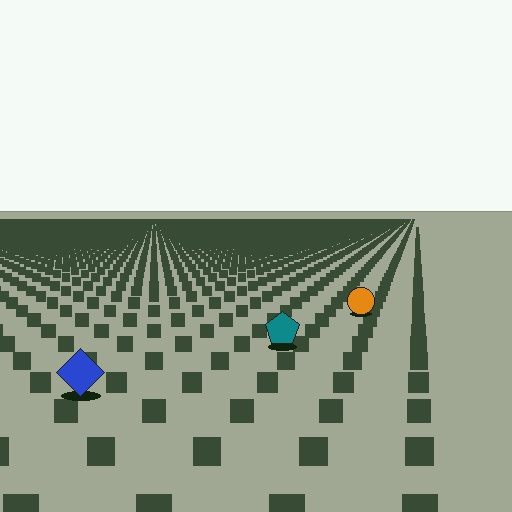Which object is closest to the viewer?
The blue diamond is closest. The texture marks near it are larger and more spread out.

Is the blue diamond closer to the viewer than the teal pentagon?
Yes. The blue diamond is closer — you can tell from the texture gradient: the ground texture is coarser near it.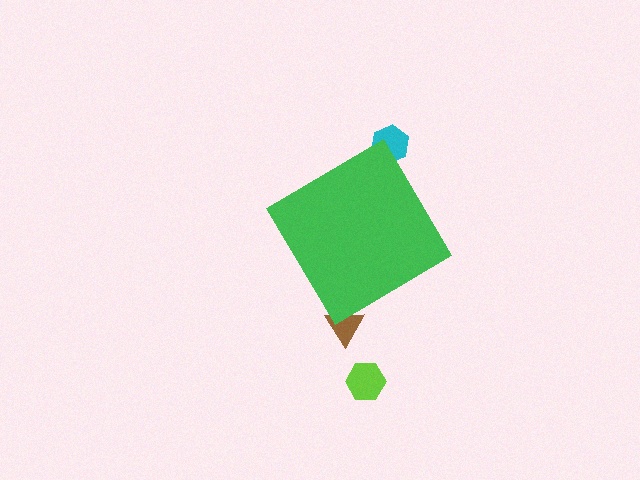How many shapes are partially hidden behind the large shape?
2 shapes are partially hidden.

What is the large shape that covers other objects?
A green diamond.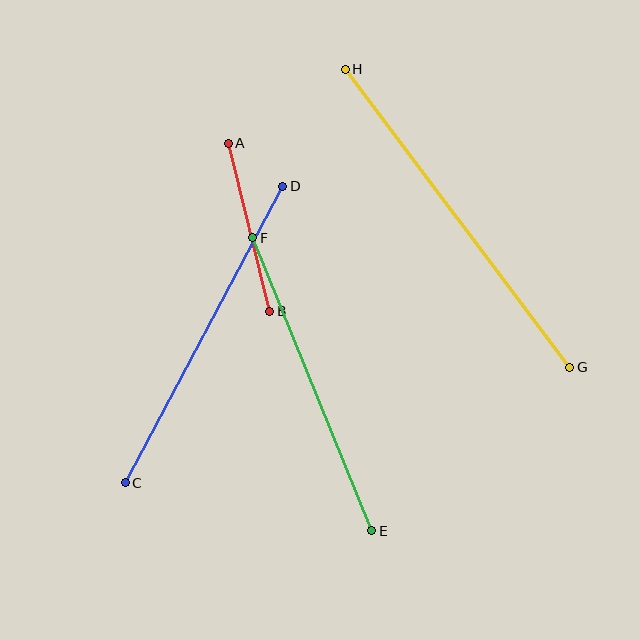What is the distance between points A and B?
The distance is approximately 173 pixels.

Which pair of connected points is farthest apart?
Points G and H are farthest apart.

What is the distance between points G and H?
The distance is approximately 373 pixels.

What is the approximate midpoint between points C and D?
The midpoint is at approximately (204, 334) pixels.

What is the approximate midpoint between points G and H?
The midpoint is at approximately (457, 218) pixels.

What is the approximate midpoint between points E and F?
The midpoint is at approximately (312, 384) pixels.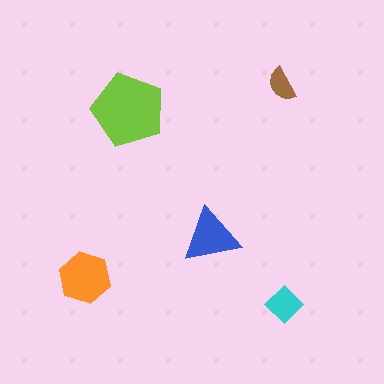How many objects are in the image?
There are 5 objects in the image.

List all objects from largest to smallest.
The lime pentagon, the orange hexagon, the blue triangle, the cyan diamond, the brown semicircle.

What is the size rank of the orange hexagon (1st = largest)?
2nd.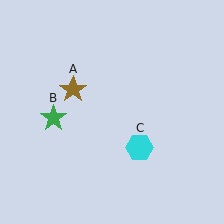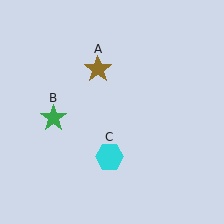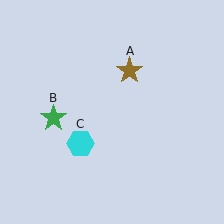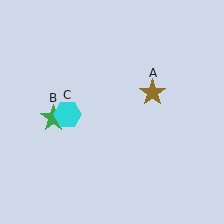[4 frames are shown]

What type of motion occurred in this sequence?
The brown star (object A), cyan hexagon (object C) rotated clockwise around the center of the scene.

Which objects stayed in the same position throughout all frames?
Green star (object B) remained stationary.